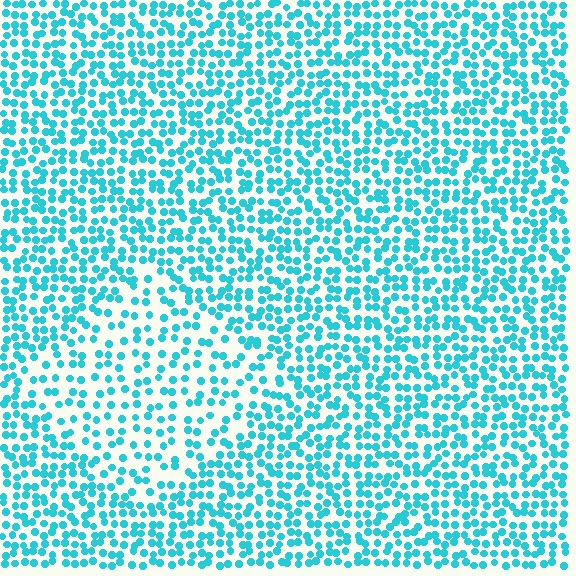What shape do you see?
I see a diamond.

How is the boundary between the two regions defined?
The boundary is defined by a change in element density (approximately 1.7x ratio). All elements are the same color, size, and shape.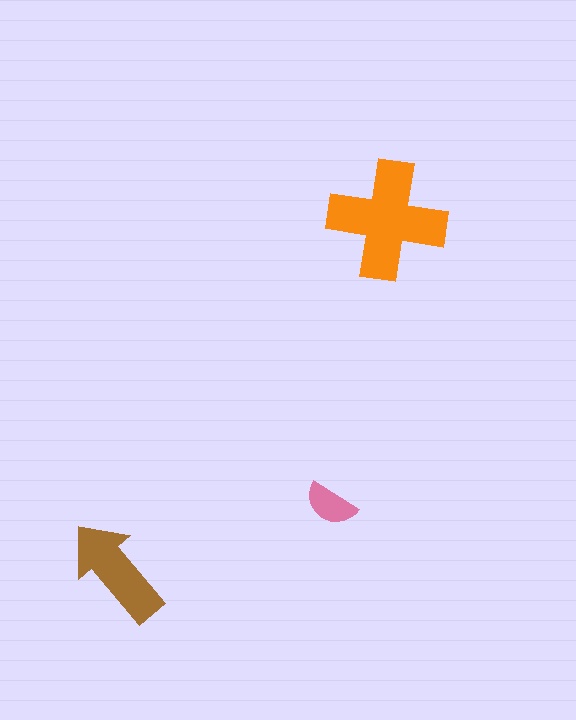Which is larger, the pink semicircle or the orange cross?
The orange cross.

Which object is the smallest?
The pink semicircle.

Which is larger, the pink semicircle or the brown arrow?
The brown arrow.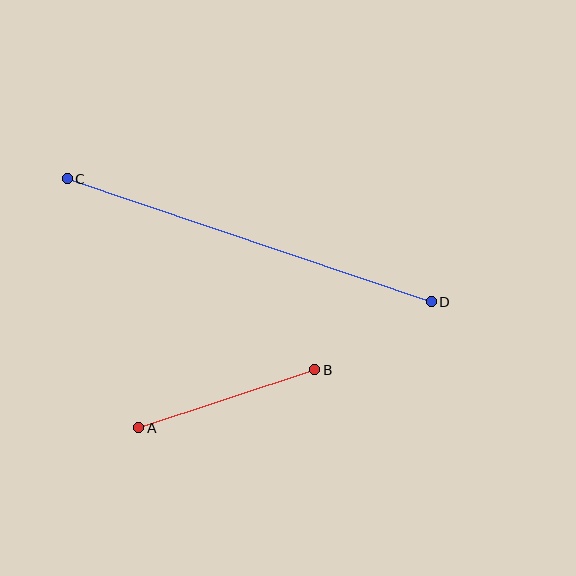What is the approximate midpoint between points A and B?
The midpoint is at approximately (227, 399) pixels.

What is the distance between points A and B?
The distance is approximately 185 pixels.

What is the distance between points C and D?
The distance is approximately 384 pixels.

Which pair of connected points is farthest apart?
Points C and D are farthest apart.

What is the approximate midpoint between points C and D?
The midpoint is at approximately (249, 240) pixels.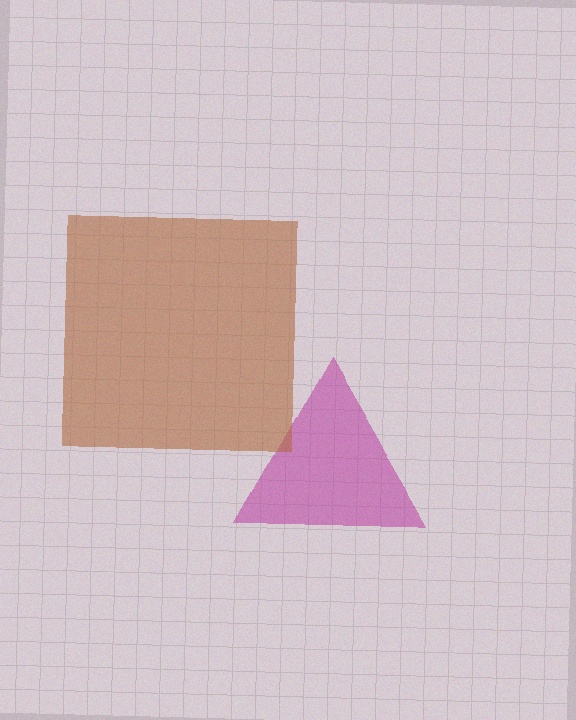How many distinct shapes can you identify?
There are 2 distinct shapes: a magenta triangle, a brown square.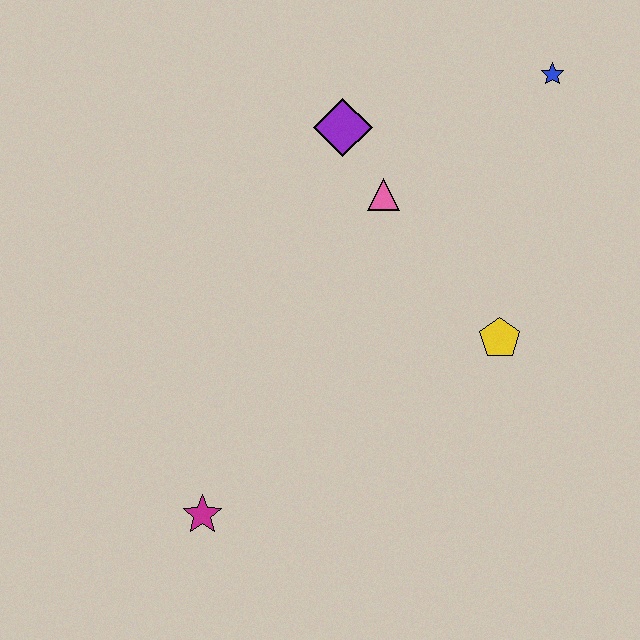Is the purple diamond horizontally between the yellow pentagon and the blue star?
No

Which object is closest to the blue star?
The pink triangle is closest to the blue star.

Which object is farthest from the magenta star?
The blue star is farthest from the magenta star.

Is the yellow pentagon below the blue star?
Yes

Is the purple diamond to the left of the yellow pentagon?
Yes